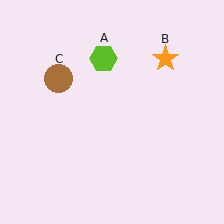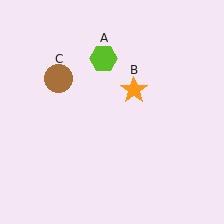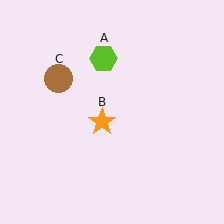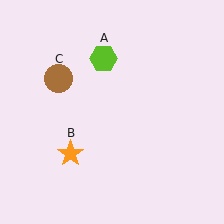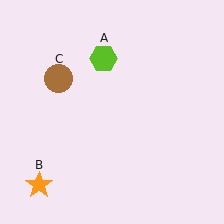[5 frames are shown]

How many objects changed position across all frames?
1 object changed position: orange star (object B).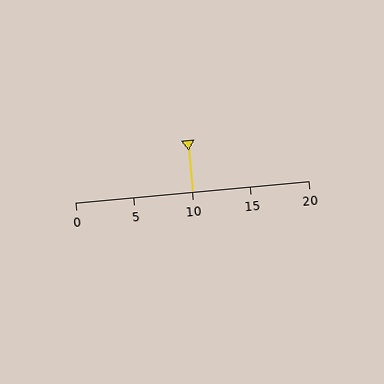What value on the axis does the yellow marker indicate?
The marker indicates approximately 10.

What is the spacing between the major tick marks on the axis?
The major ticks are spaced 5 apart.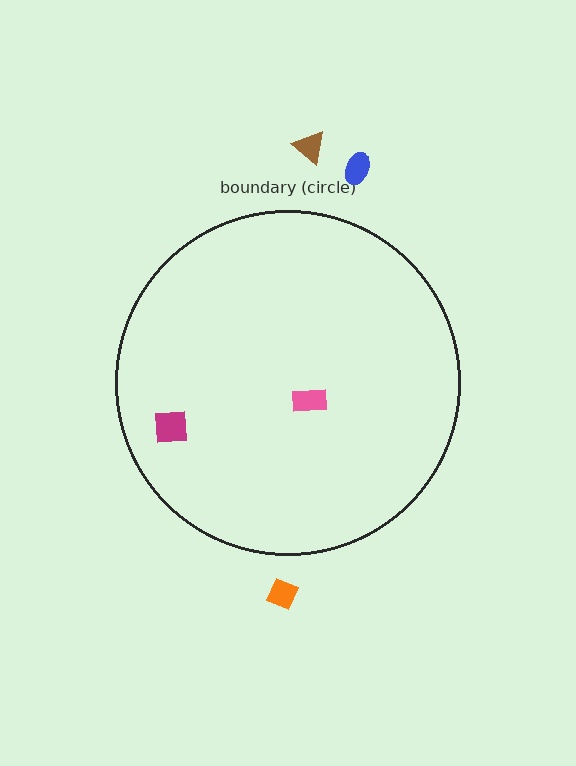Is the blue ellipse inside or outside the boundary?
Outside.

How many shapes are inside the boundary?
2 inside, 3 outside.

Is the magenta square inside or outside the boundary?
Inside.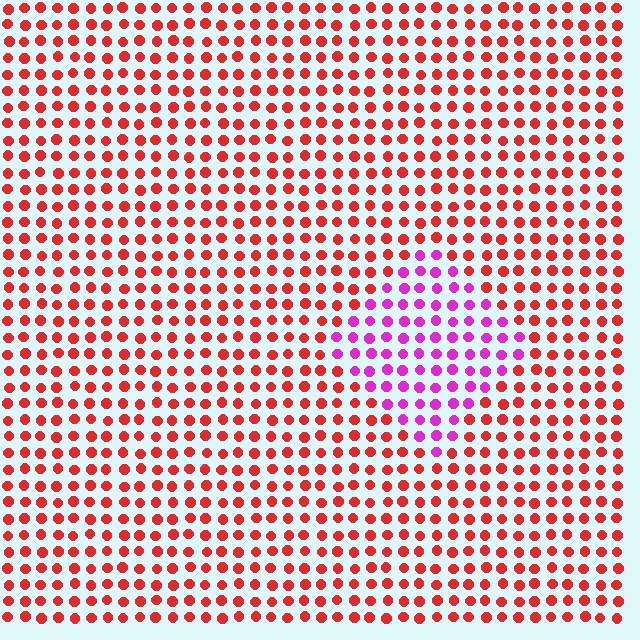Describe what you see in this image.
The image is filled with small red elements in a uniform arrangement. A diamond-shaped region is visible where the elements are tinted to a slightly different hue, forming a subtle color boundary.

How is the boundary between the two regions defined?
The boundary is defined purely by a slight shift in hue (about 54 degrees). Spacing, size, and orientation are identical on both sides.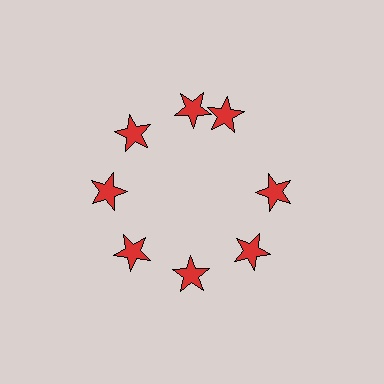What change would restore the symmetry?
The symmetry would be restored by rotating it back into even spacing with its neighbors so that all 8 stars sit at equal angles and equal distance from the center.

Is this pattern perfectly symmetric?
No. The 8 red stars are arranged in a ring, but one element near the 2 o'clock position is rotated out of alignment along the ring, breaking the 8-fold rotational symmetry.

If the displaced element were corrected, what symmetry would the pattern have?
It would have 8-fold rotational symmetry — the pattern would map onto itself every 45 degrees.